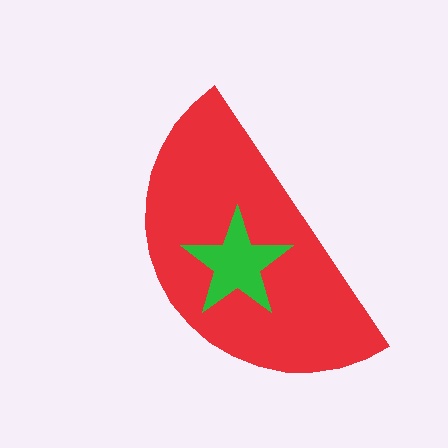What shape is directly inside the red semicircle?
The green star.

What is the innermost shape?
The green star.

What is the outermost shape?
The red semicircle.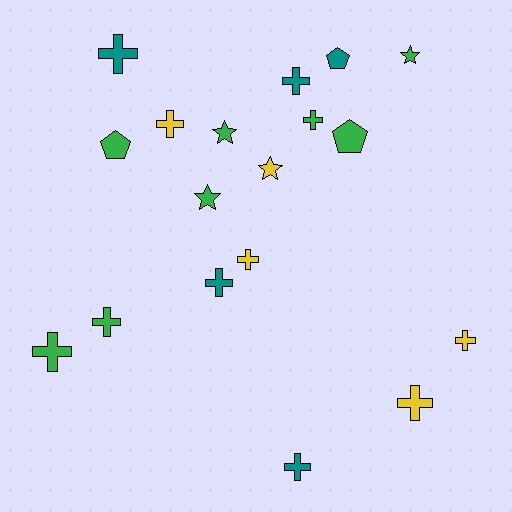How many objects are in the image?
There are 18 objects.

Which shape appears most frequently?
Cross, with 11 objects.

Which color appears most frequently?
Green, with 8 objects.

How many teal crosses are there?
There are 4 teal crosses.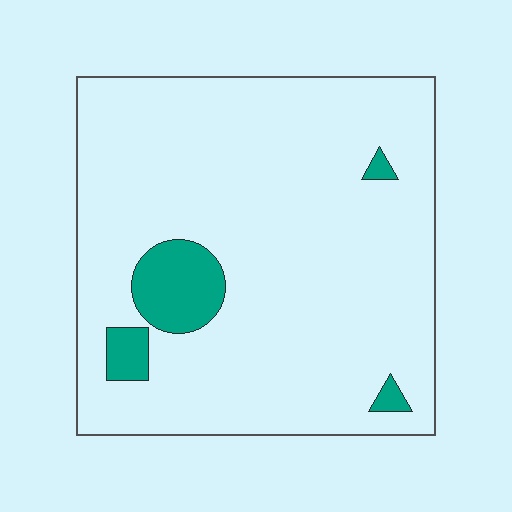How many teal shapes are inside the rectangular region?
4.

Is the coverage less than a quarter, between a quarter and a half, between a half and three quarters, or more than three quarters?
Less than a quarter.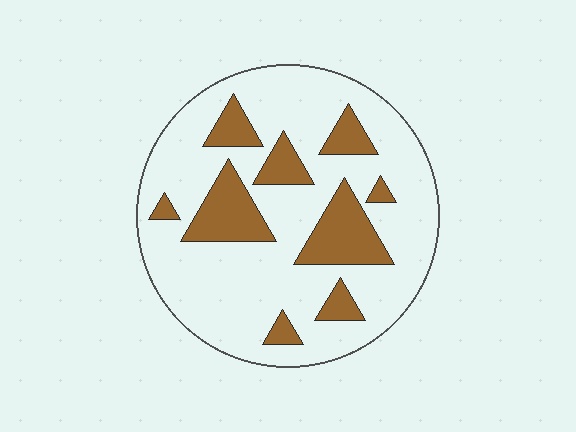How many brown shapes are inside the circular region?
9.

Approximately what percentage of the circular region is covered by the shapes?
Approximately 25%.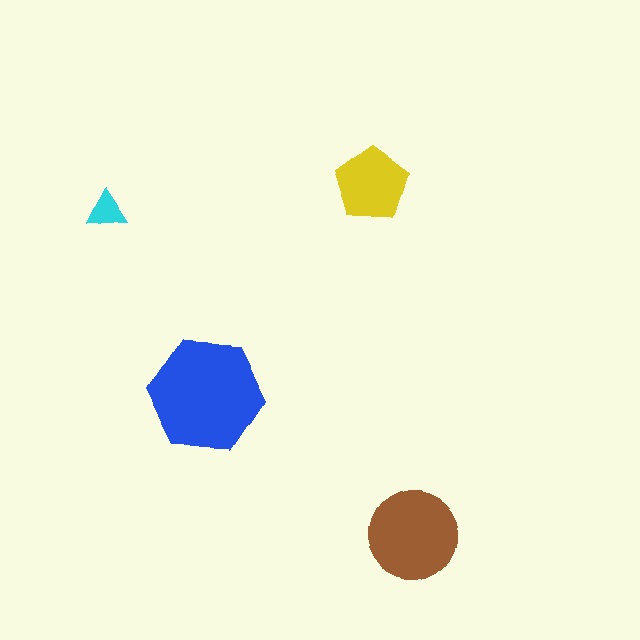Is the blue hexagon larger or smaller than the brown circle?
Larger.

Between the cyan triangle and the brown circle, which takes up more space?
The brown circle.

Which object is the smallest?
The cyan triangle.